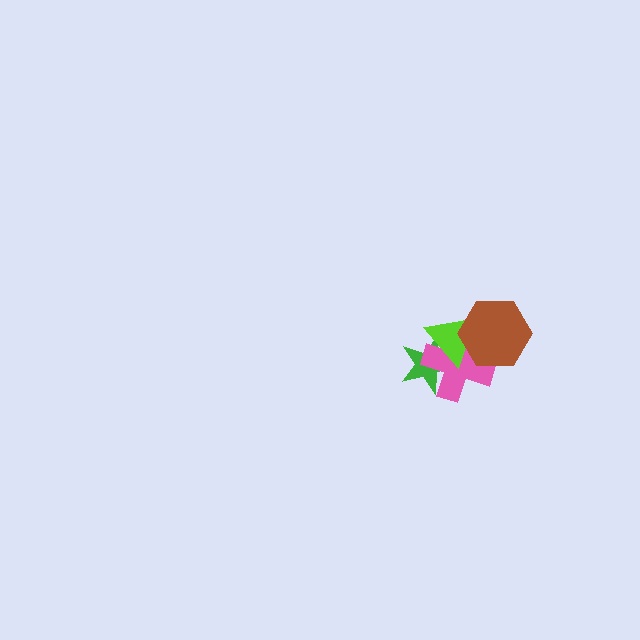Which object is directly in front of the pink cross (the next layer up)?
The lime triangle is directly in front of the pink cross.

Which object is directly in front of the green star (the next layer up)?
The pink cross is directly in front of the green star.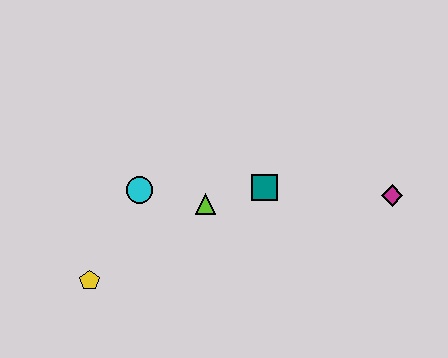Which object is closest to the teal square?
The lime triangle is closest to the teal square.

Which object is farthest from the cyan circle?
The magenta diamond is farthest from the cyan circle.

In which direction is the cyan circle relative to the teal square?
The cyan circle is to the left of the teal square.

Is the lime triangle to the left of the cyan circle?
No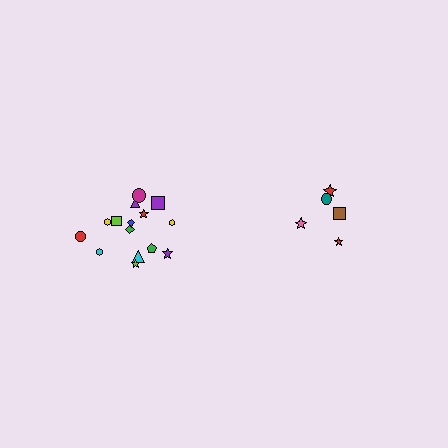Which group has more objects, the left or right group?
The left group.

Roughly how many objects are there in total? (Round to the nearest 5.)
Roughly 20 objects in total.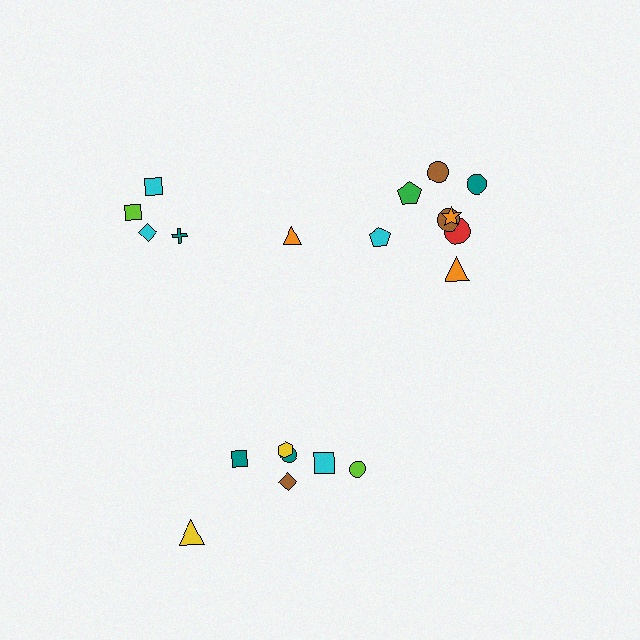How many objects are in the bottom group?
There are 7 objects.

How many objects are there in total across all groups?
There are 20 objects.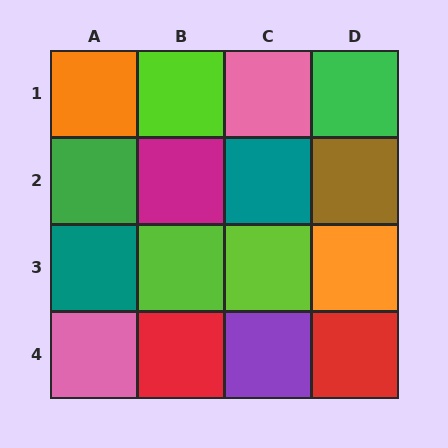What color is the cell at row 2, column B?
Magenta.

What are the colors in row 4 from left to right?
Pink, red, purple, red.